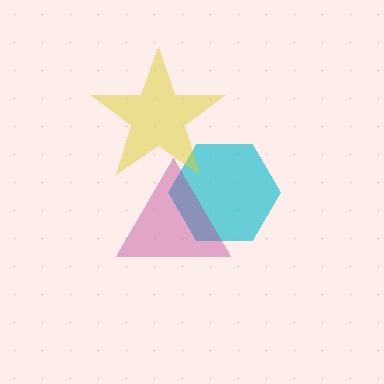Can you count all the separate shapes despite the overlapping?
Yes, there are 3 separate shapes.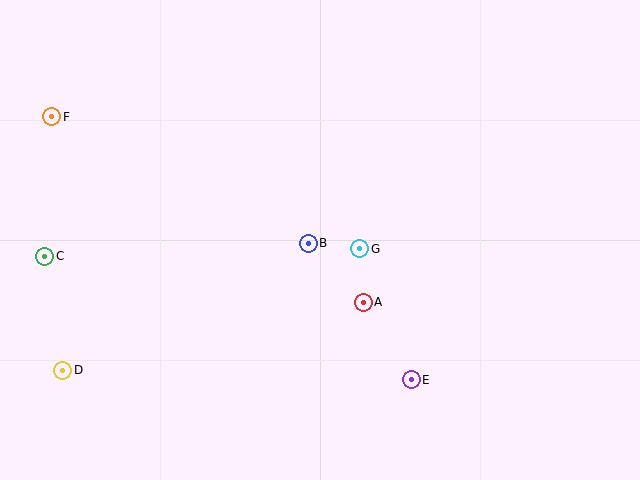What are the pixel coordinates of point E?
Point E is at (411, 380).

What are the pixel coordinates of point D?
Point D is at (63, 370).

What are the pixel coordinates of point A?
Point A is at (363, 302).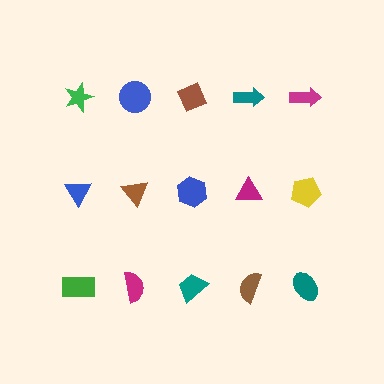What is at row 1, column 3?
A brown diamond.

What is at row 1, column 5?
A magenta arrow.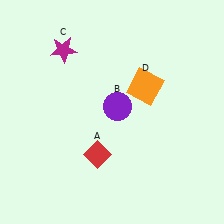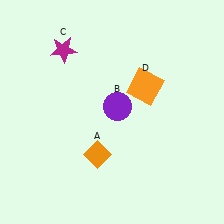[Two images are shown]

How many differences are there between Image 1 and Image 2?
There is 1 difference between the two images.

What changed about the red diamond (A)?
In Image 1, A is red. In Image 2, it changed to orange.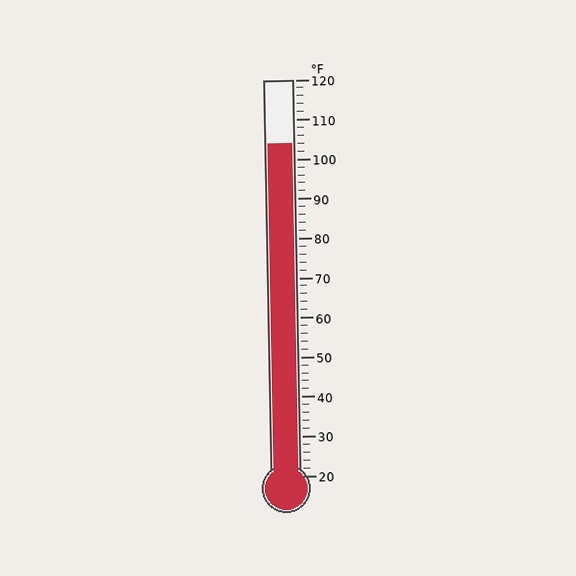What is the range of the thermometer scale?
The thermometer scale ranges from 20°F to 120°F.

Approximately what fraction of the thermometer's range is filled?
The thermometer is filled to approximately 85% of its range.